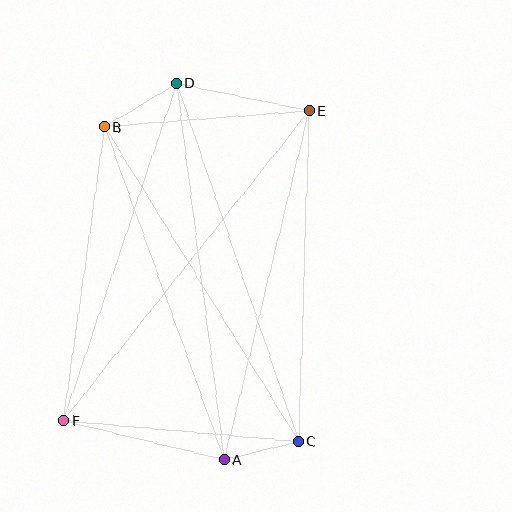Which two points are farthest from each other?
Points E and F are farthest from each other.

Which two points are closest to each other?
Points A and C are closest to each other.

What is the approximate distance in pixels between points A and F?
The distance between A and F is approximately 165 pixels.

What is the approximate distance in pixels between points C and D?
The distance between C and D is approximately 378 pixels.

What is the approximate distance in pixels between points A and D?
The distance between A and D is approximately 380 pixels.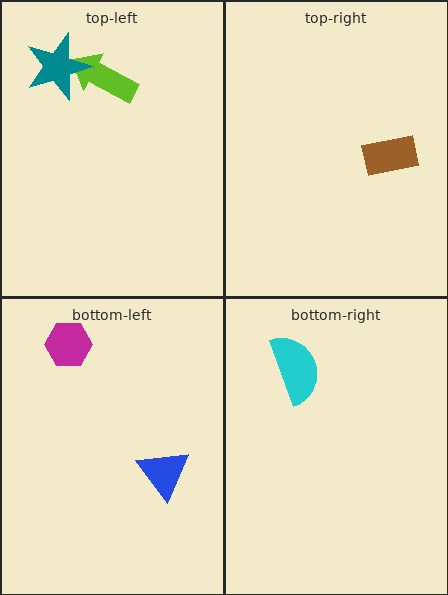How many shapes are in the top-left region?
2.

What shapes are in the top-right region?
The brown rectangle.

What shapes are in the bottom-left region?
The blue triangle, the magenta hexagon.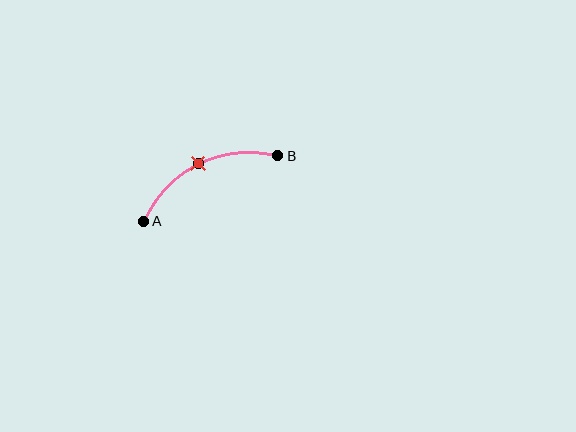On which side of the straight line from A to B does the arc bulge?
The arc bulges above the straight line connecting A and B.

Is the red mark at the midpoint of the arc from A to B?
Yes. The red mark lies on the arc at equal arc-length from both A and B — it is the arc midpoint.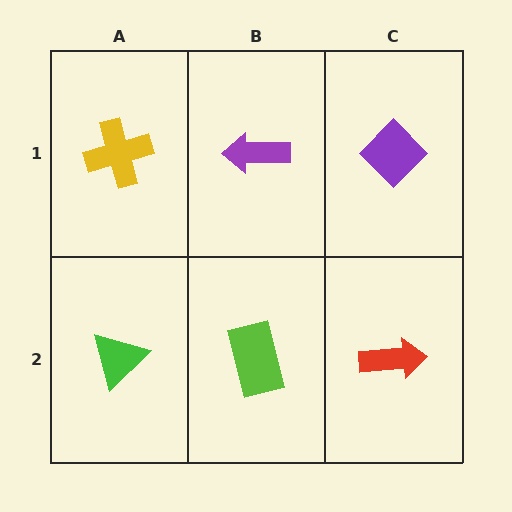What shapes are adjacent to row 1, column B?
A lime rectangle (row 2, column B), a yellow cross (row 1, column A), a purple diamond (row 1, column C).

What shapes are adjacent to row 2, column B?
A purple arrow (row 1, column B), a green triangle (row 2, column A), a red arrow (row 2, column C).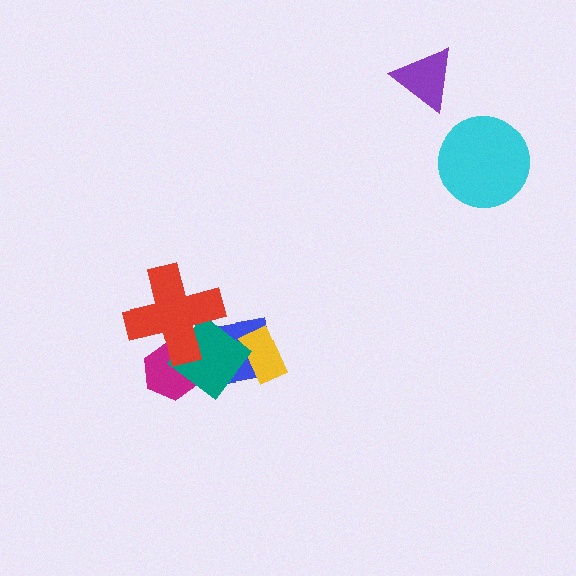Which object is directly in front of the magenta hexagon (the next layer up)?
The teal diamond is directly in front of the magenta hexagon.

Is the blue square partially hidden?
Yes, it is partially covered by another shape.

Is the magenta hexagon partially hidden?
Yes, it is partially covered by another shape.